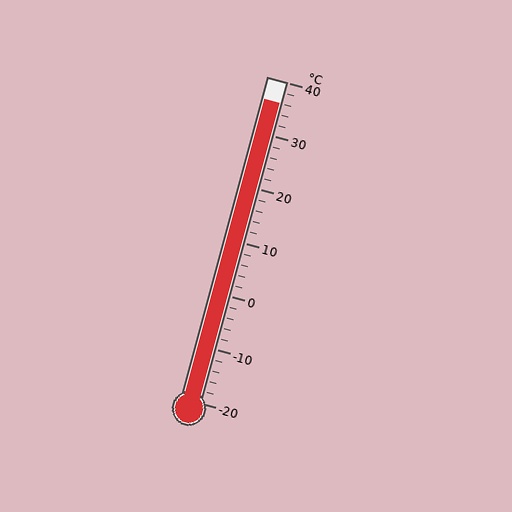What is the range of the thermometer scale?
The thermometer scale ranges from -20°C to 40°C.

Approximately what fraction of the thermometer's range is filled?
The thermometer is filled to approximately 95% of its range.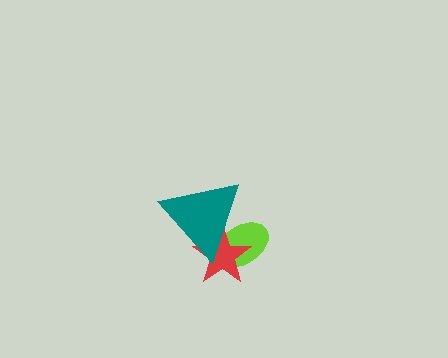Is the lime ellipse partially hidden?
Yes, it is partially covered by another shape.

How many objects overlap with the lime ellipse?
2 objects overlap with the lime ellipse.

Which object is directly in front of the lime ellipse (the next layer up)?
The red star is directly in front of the lime ellipse.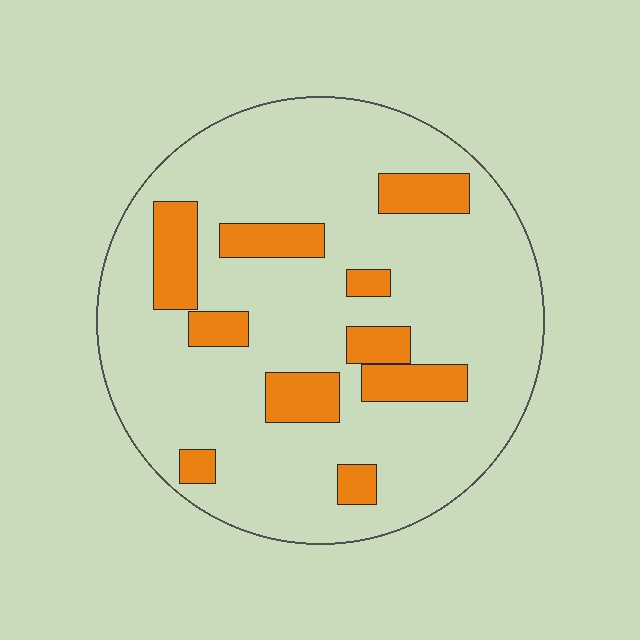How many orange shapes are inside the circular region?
10.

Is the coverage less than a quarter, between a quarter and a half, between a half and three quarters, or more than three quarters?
Less than a quarter.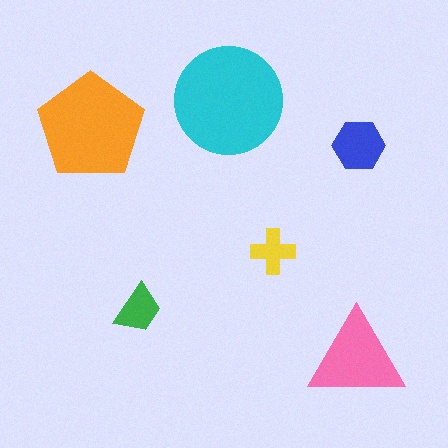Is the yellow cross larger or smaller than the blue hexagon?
Smaller.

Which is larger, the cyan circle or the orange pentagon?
The cyan circle.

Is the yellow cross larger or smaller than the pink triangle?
Smaller.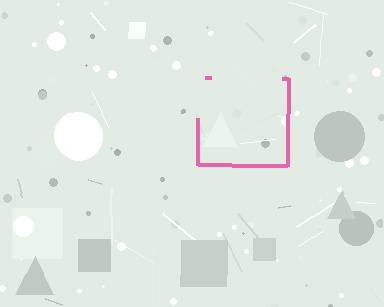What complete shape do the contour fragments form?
The contour fragments form a square.